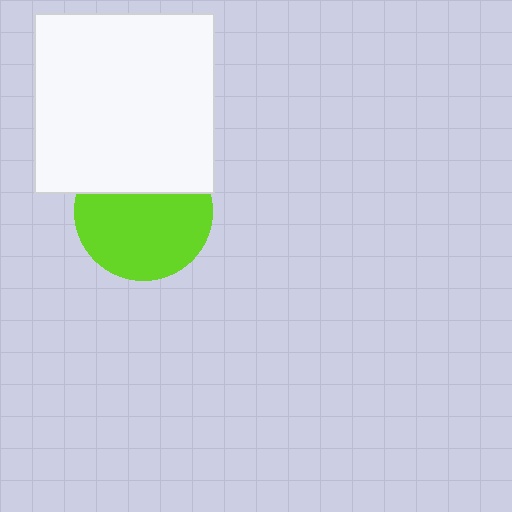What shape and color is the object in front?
The object in front is a white square.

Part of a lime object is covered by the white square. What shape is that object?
It is a circle.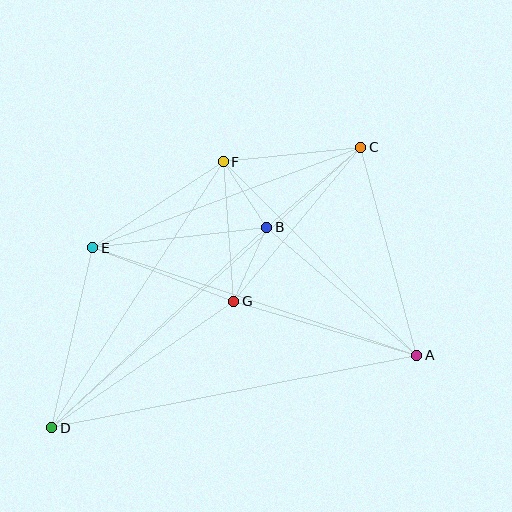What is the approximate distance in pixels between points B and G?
The distance between B and G is approximately 81 pixels.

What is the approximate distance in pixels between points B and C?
The distance between B and C is approximately 123 pixels.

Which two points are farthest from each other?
Points C and D are farthest from each other.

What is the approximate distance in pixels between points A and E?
The distance between A and E is approximately 341 pixels.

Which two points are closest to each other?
Points B and F are closest to each other.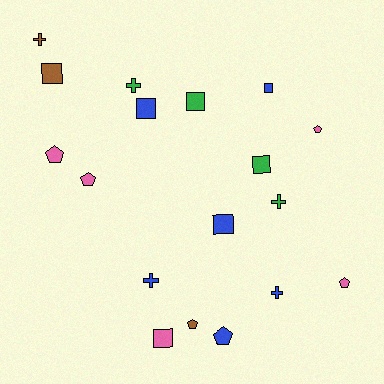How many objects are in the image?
There are 18 objects.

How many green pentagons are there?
There are no green pentagons.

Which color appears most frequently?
Blue, with 6 objects.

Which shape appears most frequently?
Square, with 7 objects.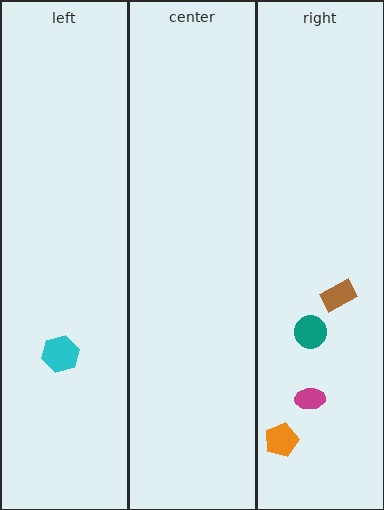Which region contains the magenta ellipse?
The right region.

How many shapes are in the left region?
1.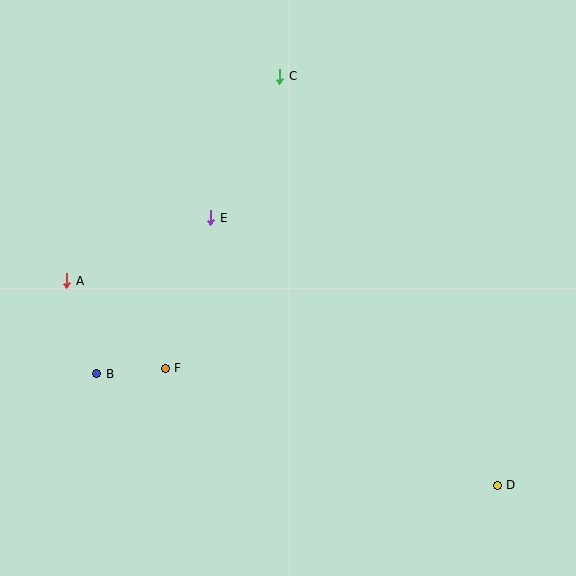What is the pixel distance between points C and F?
The distance between C and F is 313 pixels.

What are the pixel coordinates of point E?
Point E is at (211, 218).